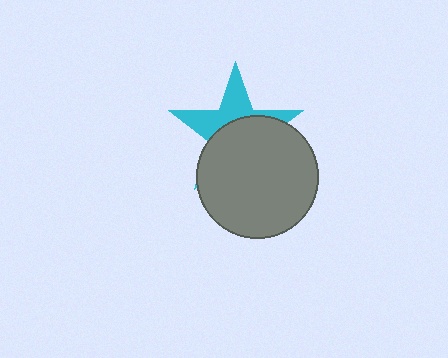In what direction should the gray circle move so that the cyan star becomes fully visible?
The gray circle should move down. That is the shortest direction to clear the overlap and leave the cyan star fully visible.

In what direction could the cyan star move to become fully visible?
The cyan star could move up. That would shift it out from behind the gray circle entirely.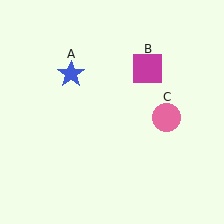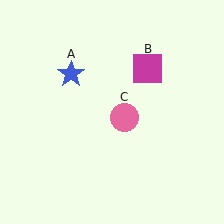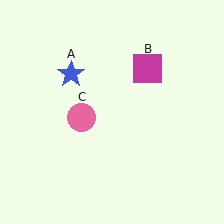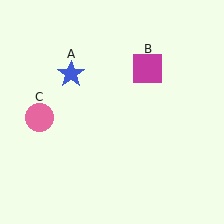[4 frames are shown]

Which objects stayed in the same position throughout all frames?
Blue star (object A) and magenta square (object B) remained stationary.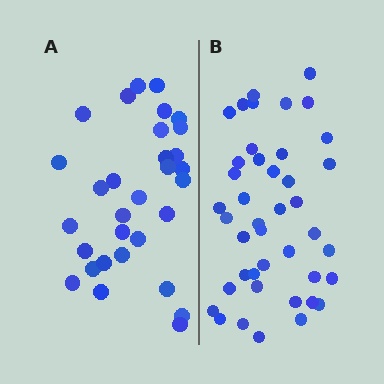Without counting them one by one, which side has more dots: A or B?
Region B (the right region) has more dots.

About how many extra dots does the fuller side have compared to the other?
Region B has roughly 12 or so more dots than region A.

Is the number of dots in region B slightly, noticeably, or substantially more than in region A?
Region B has noticeably more, but not dramatically so. The ratio is roughly 1.4 to 1.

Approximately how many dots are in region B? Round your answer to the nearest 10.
About 40 dots. (The exact count is 42, which rounds to 40.)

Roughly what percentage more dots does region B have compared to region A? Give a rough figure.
About 35% more.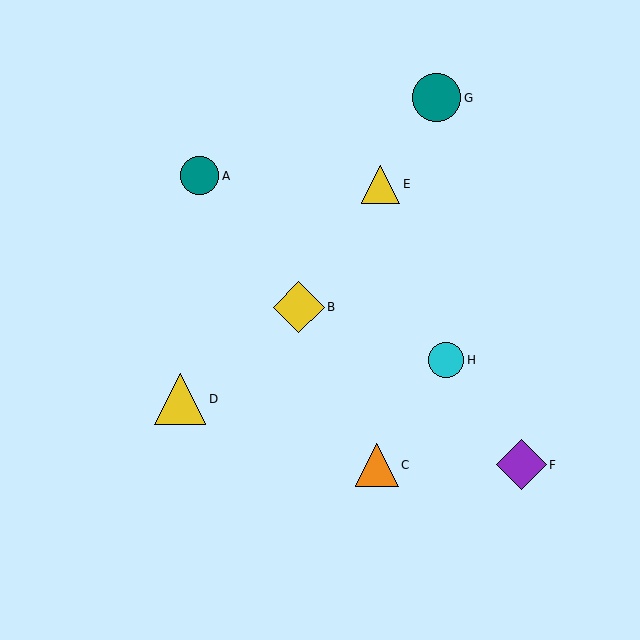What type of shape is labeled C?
Shape C is an orange triangle.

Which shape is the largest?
The yellow diamond (labeled B) is the largest.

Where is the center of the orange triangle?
The center of the orange triangle is at (377, 465).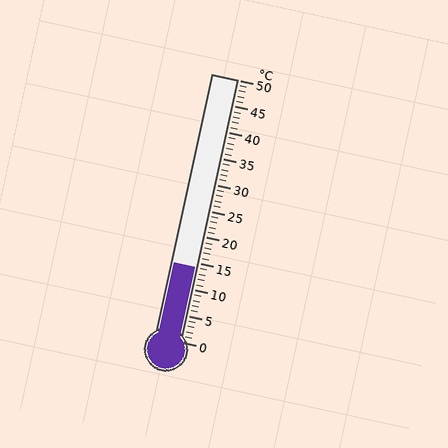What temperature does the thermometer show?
The thermometer shows approximately 14°C.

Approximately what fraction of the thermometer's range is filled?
The thermometer is filled to approximately 30% of its range.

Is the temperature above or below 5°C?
The temperature is above 5°C.